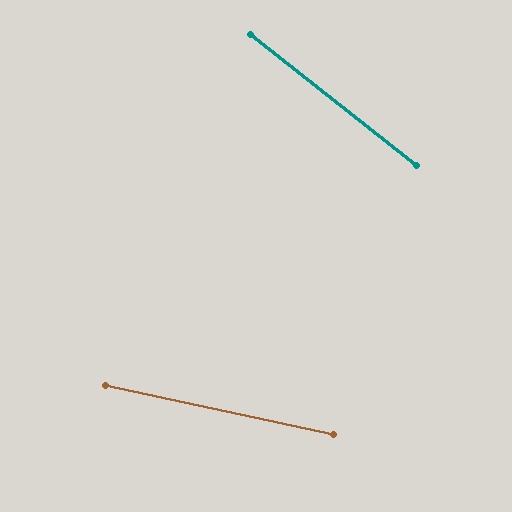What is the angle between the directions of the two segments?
Approximately 26 degrees.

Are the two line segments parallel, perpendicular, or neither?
Neither parallel nor perpendicular — they differ by about 26°.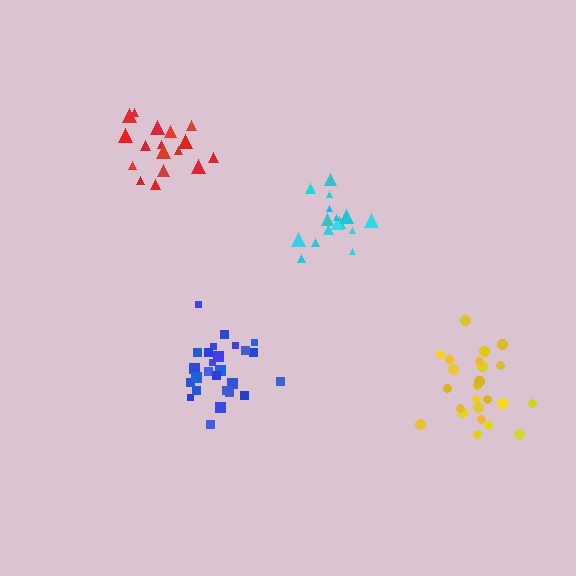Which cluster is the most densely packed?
Blue.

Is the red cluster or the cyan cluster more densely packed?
Cyan.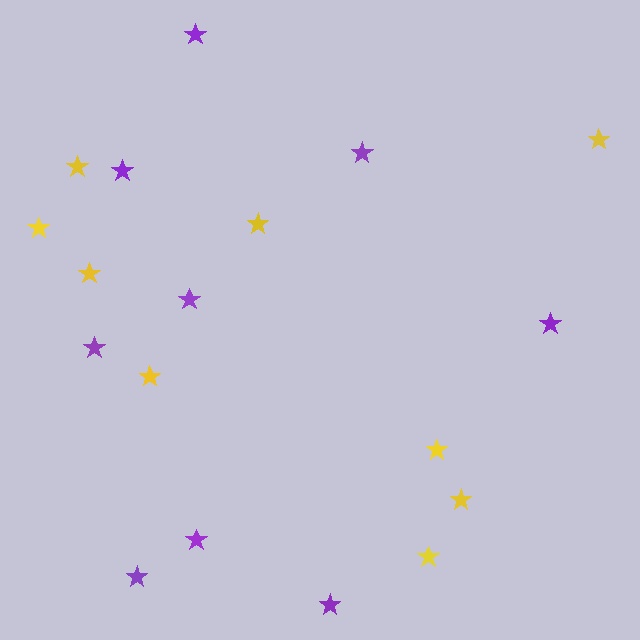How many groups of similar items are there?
There are 2 groups: one group of purple stars (9) and one group of yellow stars (9).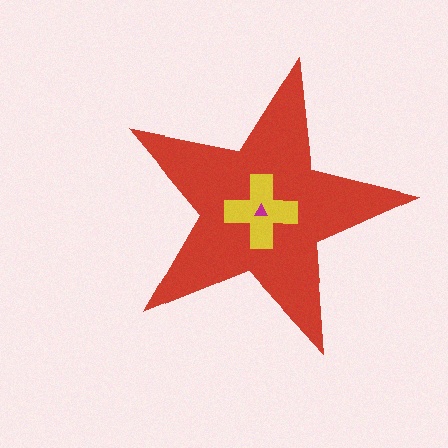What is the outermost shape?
The red star.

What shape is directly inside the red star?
The yellow cross.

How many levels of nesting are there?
3.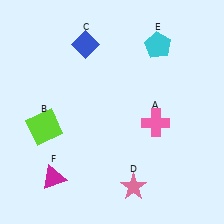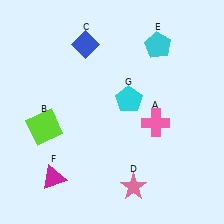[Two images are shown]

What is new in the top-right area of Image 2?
A cyan pentagon (G) was added in the top-right area of Image 2.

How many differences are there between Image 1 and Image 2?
There is 1 difference between the two images.